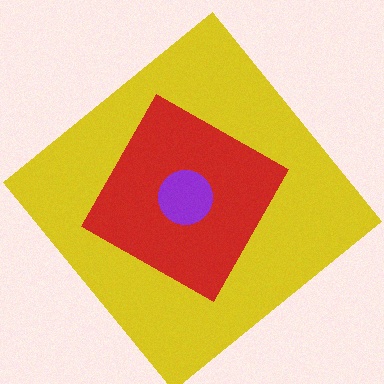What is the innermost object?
The purple circle.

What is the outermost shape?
The yellow diamond.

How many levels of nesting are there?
3.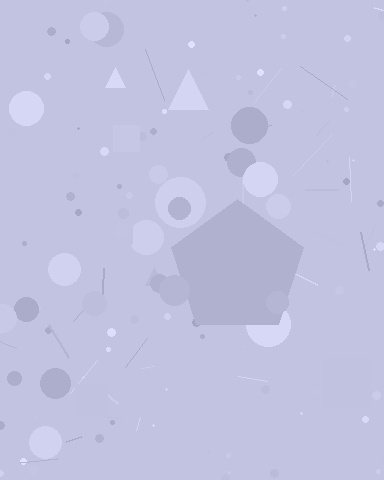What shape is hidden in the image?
A pentagon is hidden in the image.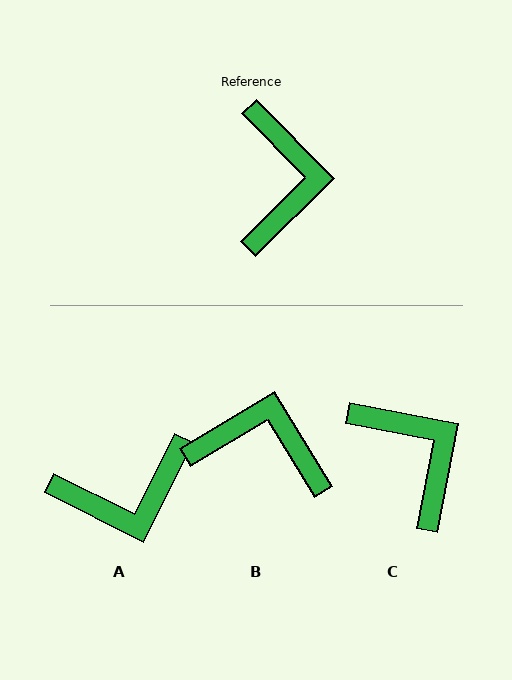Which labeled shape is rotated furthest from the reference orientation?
B, about 76 degrees away.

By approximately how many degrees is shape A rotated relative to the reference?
Approximately 71 degrees clockwise.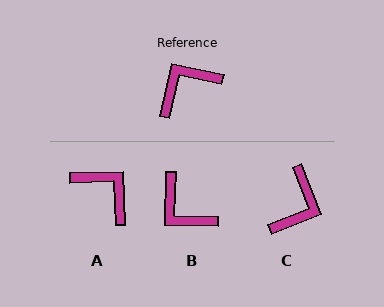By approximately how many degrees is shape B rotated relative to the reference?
Approximately 100 degrees counter-clockwise.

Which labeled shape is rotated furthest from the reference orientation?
C, about 146 degrees away.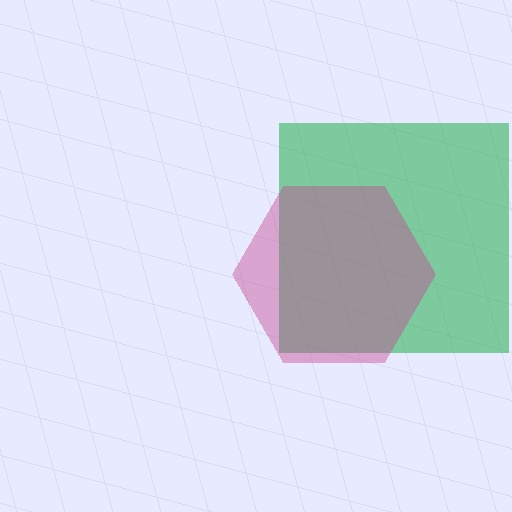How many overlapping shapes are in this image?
There are 2 overlapping shapes in the image.